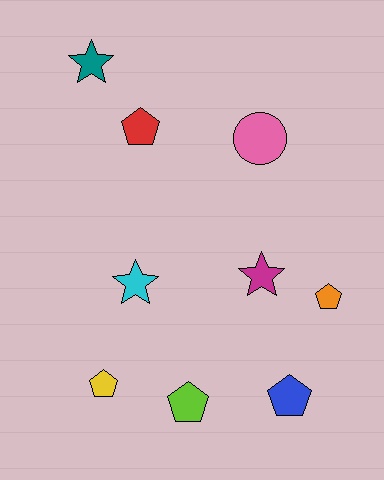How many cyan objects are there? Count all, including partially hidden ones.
There is 1 cyan object.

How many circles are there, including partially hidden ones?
There is 1 circle.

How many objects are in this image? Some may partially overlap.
There are 9 objects.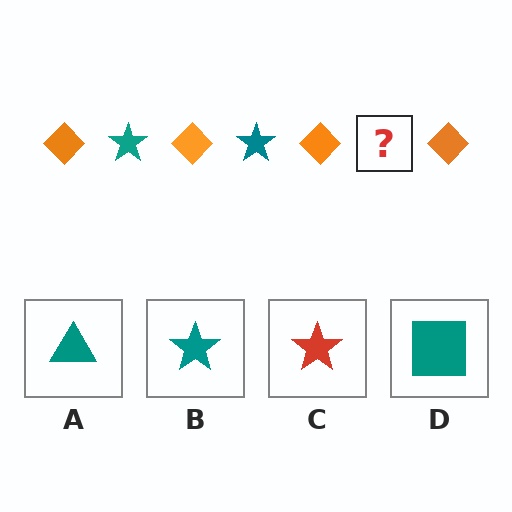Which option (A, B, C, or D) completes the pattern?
B.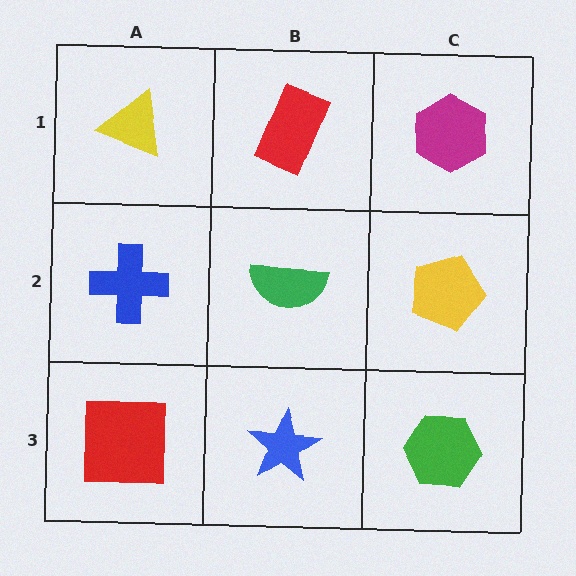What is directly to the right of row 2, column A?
A green semicircle.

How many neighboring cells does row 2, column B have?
4.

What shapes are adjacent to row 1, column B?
A green semicircle (row 2, column B), a yellow triangle (row 1, column A), a magenta hexagon (row 1, column C).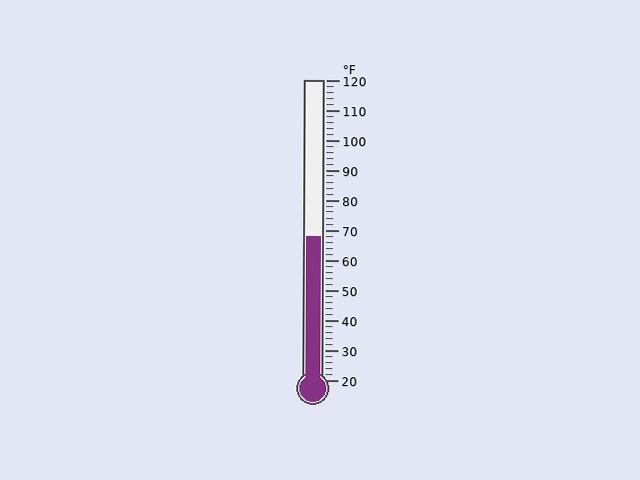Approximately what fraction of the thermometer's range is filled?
The thermometer is filled to approximately 50% of its range.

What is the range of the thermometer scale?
The thermometer scale ranges from 20°F to 120°F.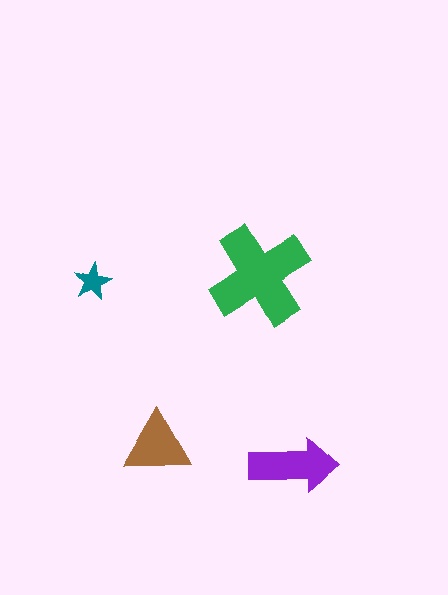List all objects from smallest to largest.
The teal star, the brown triangle, the purple arrow, the green cross.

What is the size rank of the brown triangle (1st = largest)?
3rd.